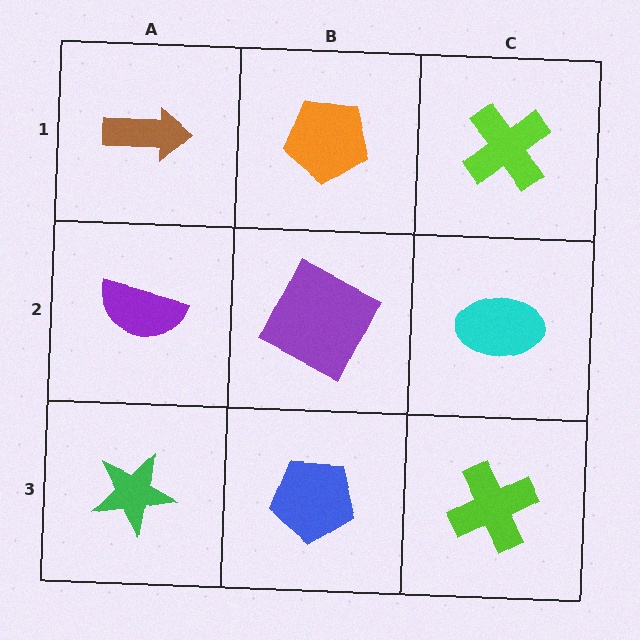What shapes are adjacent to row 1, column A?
A purple semicircle (row 2, column A), an orange pentagon (row 1, column B).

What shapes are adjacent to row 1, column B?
A purple square (row 2, column B), a brown arrow (row 1, column A), a lime cross (row 1, column C).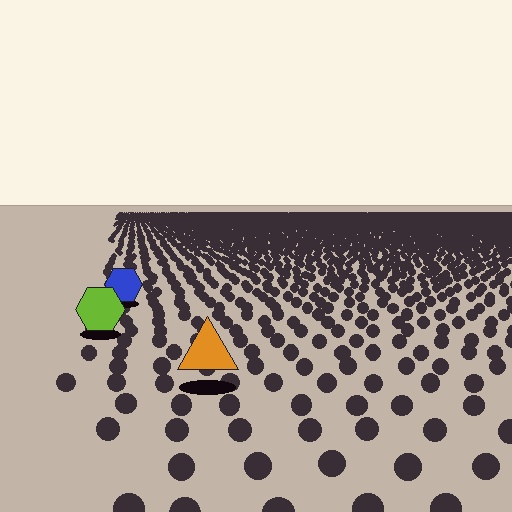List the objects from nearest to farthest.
From nearest to farthest: the orange triangle, the lime hexagon, the blue hexagon.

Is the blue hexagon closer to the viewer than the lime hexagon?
No. The lime hexagon is closer — you can tell from the texture gradient: the ground texture is coarser near it.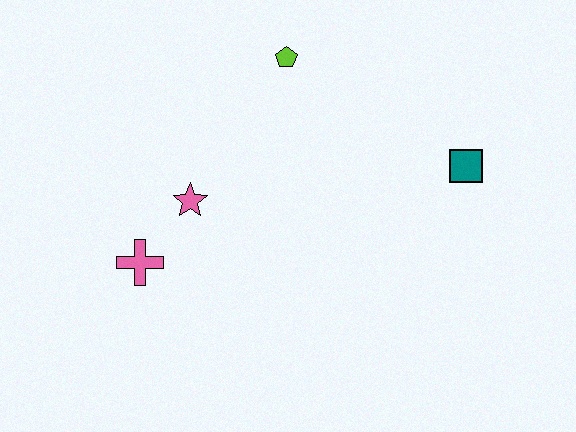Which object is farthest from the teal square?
The pink cross is farthest from the teal square.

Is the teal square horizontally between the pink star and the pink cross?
No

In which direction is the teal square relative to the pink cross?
The teal square is to the right of the pink cross.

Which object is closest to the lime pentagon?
The pink star is closest to the lime pentagon.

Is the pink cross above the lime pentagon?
No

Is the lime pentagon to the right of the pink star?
Yes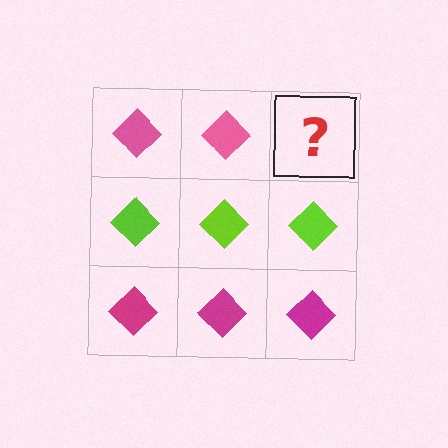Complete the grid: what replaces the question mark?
The question mark should be replaced with a pink diamond.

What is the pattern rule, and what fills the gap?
The rule is that each row has a consistent color. The gap should be filled with a pink diamond.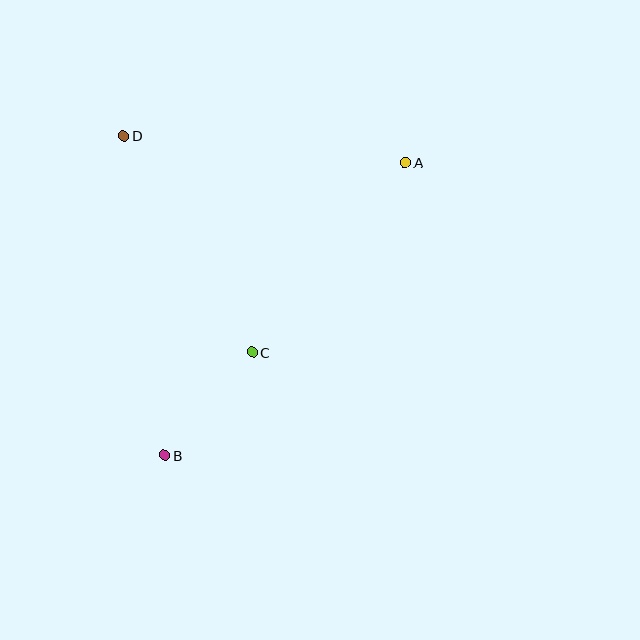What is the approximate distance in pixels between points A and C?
The distance between A and C is approximately 243 pixels.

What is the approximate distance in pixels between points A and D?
The distance between A and D is approximately 282 pixels.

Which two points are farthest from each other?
Points A and B are farthest from each other.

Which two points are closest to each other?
Points B and C are closest to each other.